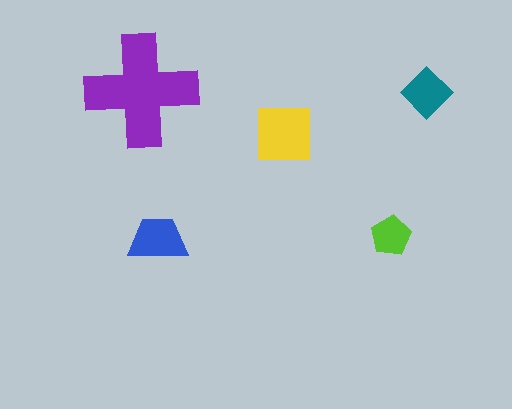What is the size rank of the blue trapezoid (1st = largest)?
3rd.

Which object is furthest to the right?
The teal diamond is rightmost.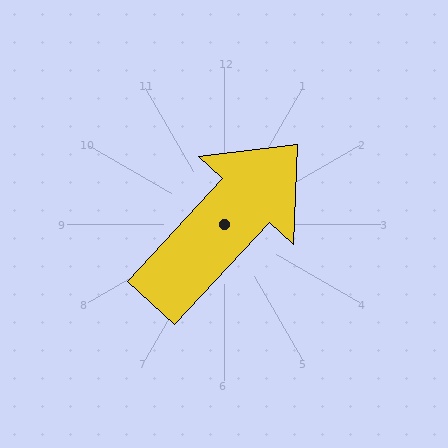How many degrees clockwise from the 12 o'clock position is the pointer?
Approximately 43 degrees.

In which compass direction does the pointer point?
Northeast.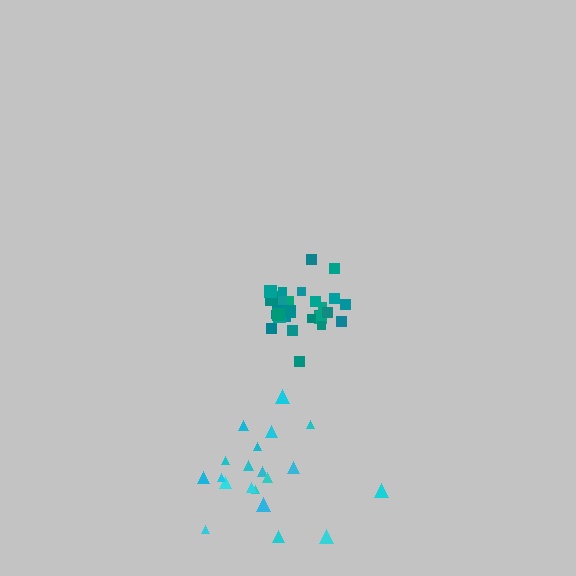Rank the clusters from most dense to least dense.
teal, cyan.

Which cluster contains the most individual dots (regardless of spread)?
Teal (29).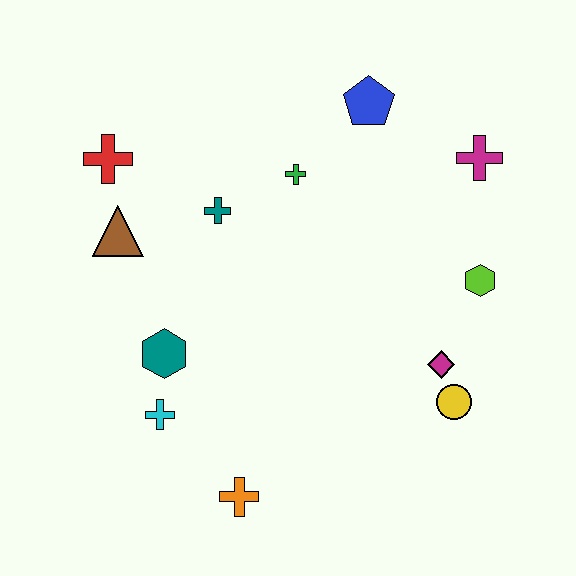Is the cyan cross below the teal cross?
Yes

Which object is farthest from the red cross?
The yellow circle is farthest from the red cross.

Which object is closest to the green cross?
The teal cross is closest to the green cross.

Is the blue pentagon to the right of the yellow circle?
No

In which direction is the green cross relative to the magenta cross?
The green cross is to the left of the magenta cross.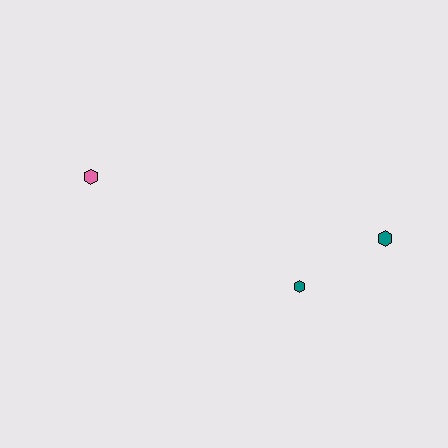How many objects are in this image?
There are 3 objects.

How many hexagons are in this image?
There are 3 hexagons.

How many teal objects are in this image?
There are 2 teal objects.